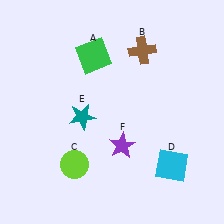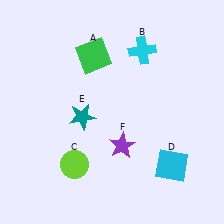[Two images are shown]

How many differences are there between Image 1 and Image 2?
There is 1 difference between the two images.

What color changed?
The cross (B) changed from brown in Image 1 to cyan in Image 2.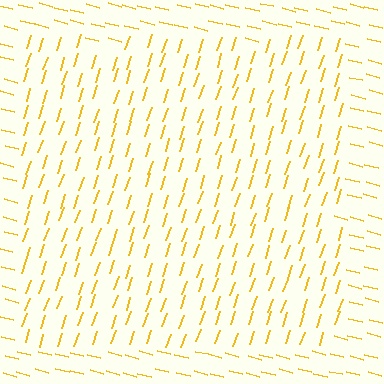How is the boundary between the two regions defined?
The boundary is defined purely by a change in line orientation (approximately 86 degrees difference). All lines are the same color and thickness.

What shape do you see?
I see a rectangle.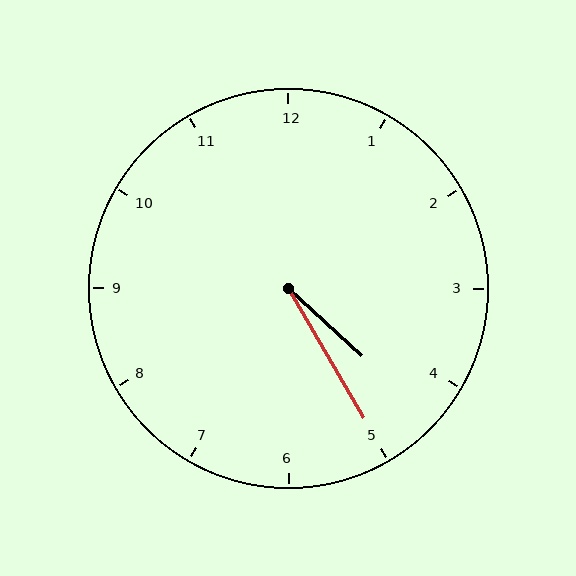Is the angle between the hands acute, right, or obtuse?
It is acute.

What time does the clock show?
4:25.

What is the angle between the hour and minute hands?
Approximately 18 degrees.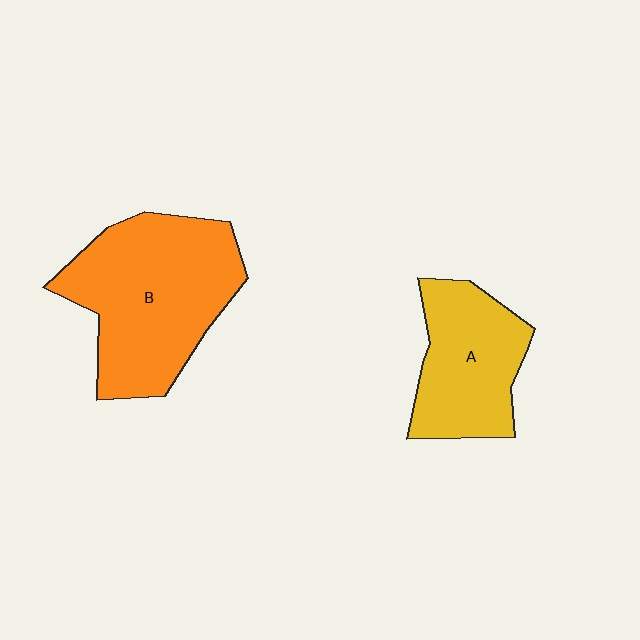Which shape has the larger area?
Shape B (orange).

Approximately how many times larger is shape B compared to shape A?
Approximately 1.6 times.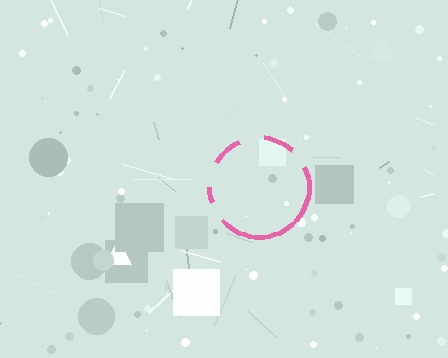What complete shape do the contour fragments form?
The contour fragments form a circle.